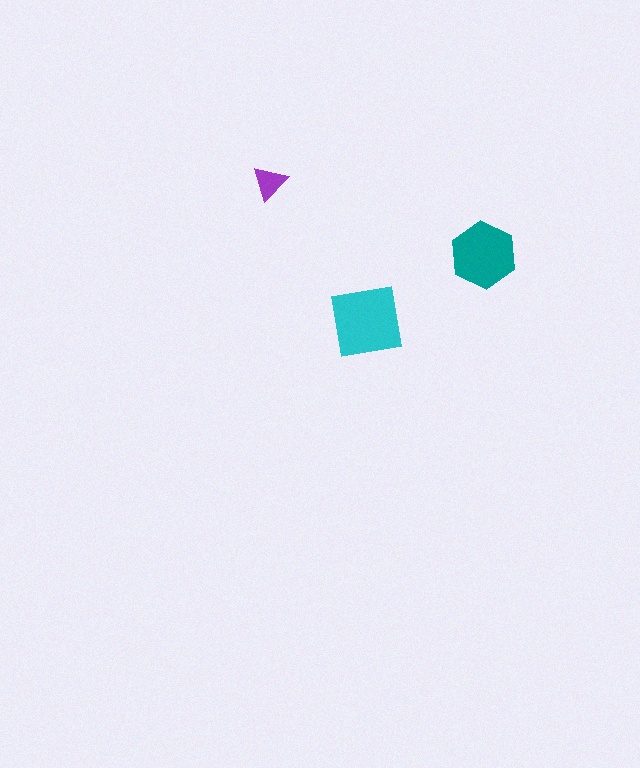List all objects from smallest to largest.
The purple triangle, the teal hexagon, the cyan square.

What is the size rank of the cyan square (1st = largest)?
1st.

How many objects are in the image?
There are 3 objects in the image.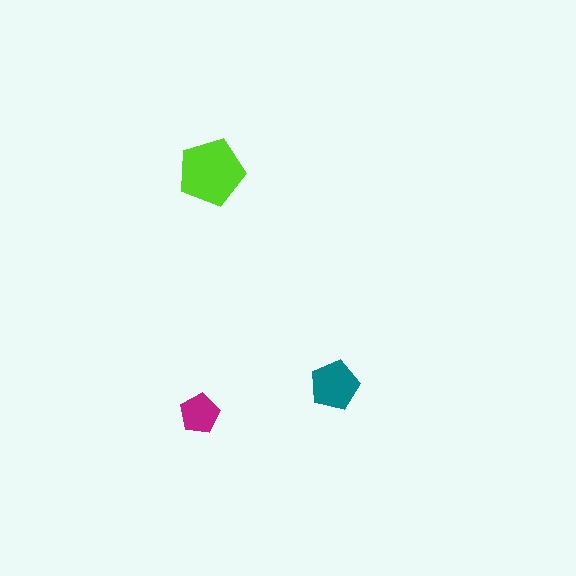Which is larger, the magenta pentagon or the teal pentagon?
The teal one.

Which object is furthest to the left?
The magenta pentagon is leftmost.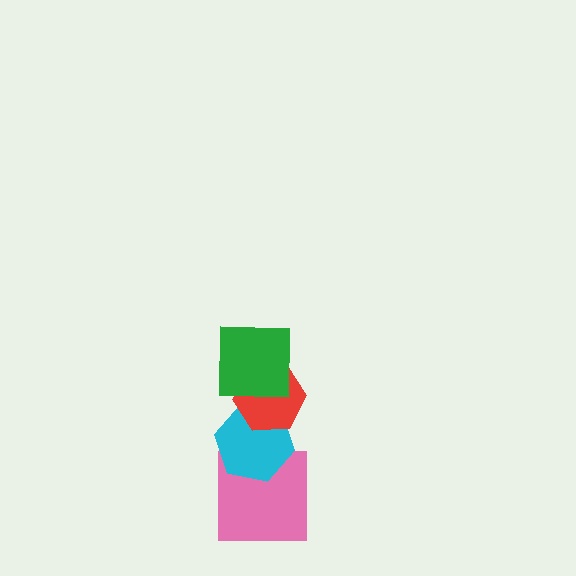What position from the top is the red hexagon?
The red hexagon is 2nd from the top.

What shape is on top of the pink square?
The cyan hexagon is on top of the pink square.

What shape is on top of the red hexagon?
The green square is on top of the red hexagon.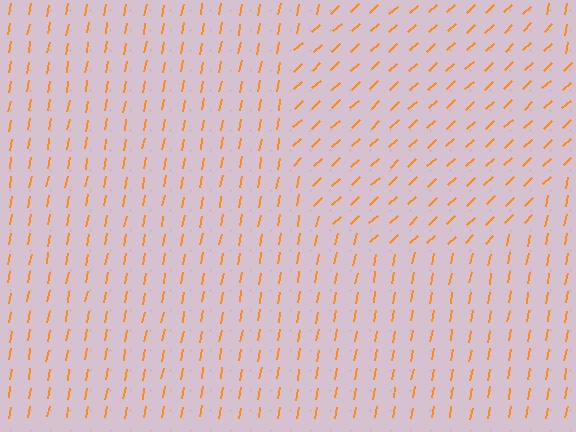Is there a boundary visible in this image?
Yes, there is a texture boundary formed by a change in line orientation.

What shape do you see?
I see a circle.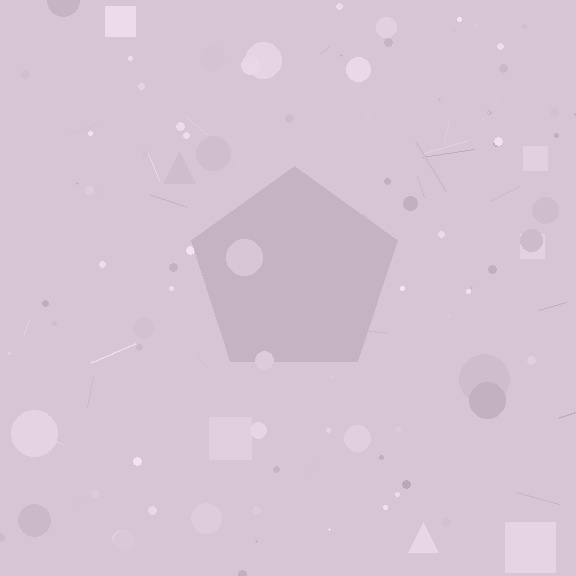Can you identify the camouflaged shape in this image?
The camouflaged shape is a pentagon.